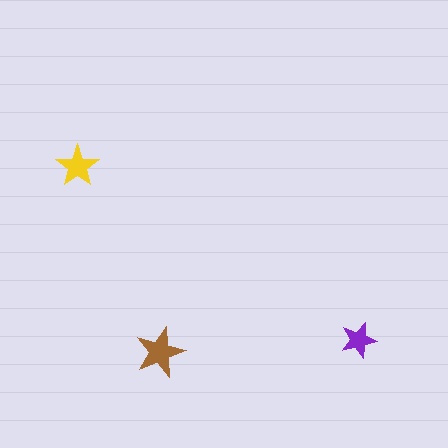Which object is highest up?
The yellow star is topmost.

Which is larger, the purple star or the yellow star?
The yellow one.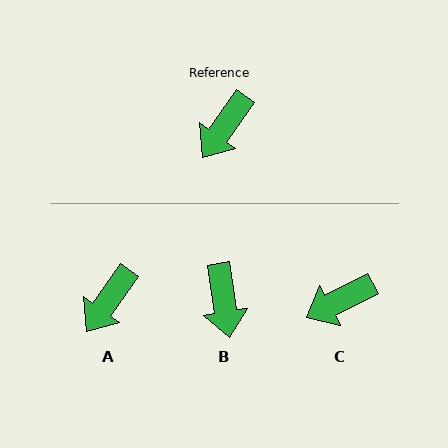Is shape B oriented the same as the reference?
No, it is off by about 44 degrees.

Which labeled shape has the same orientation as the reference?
A.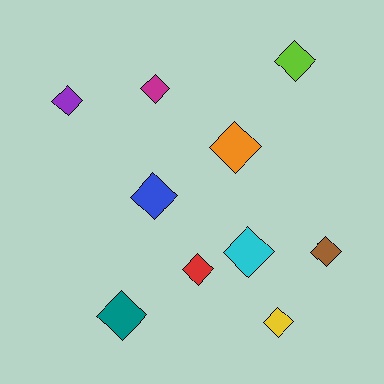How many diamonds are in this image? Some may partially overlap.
There are 10 diamonds.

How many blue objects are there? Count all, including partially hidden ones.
There is 1 blue object.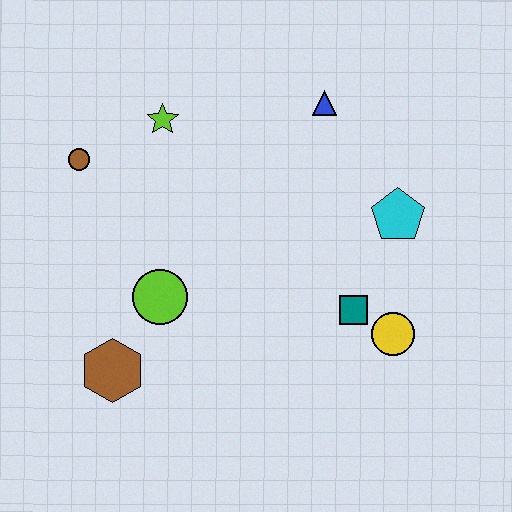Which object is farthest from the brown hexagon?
The blue triangle is farthest from the brown hexagon.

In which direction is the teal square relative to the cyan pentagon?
The teal square is below the cyan pentagon.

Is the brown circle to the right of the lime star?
No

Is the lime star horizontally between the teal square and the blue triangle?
No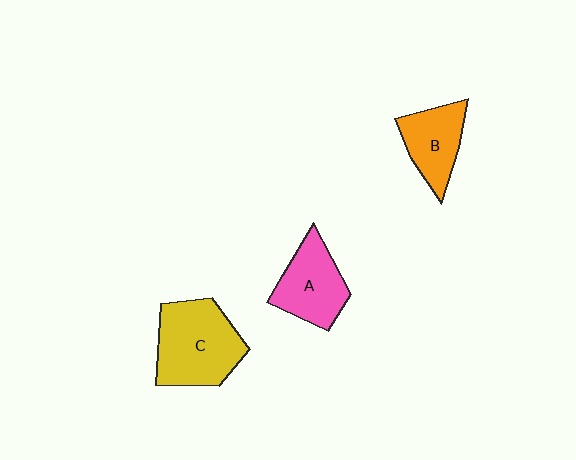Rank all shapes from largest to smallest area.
From largest to smallest: C (yellow), A (pink), B (orange).